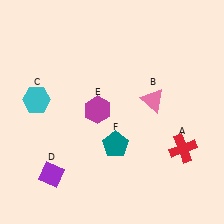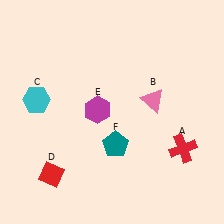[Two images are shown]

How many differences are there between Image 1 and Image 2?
There is 1 difference between the two images.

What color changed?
The diamond (D) changed from purple in Image 1 to red in Image 2.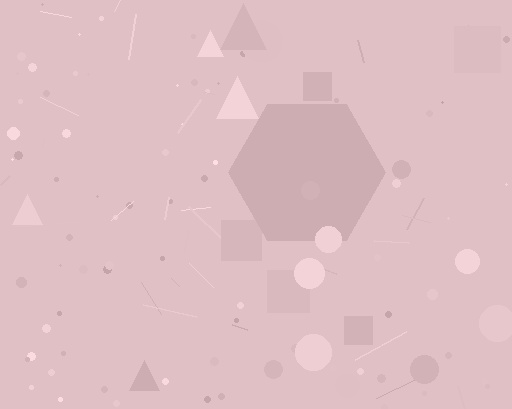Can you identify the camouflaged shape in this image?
The camouflaged shape is a hexagon.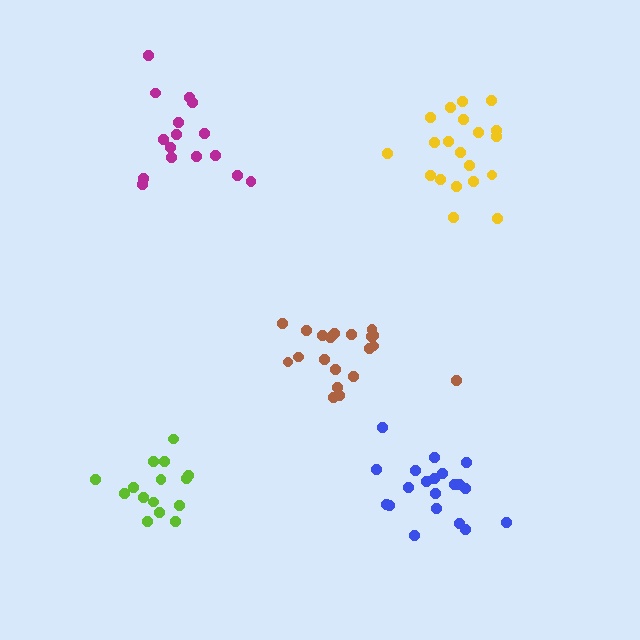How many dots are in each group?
Group 1: 15 dots, Group 2: 20 dots, Group 3: 20 dots, Group 4: 16 dots, Group 5: 20 dots (91 total).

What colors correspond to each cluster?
The clusters are colored: lime, brown, yellow, magenta, blue.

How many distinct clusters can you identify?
There are 5 distinct clusters.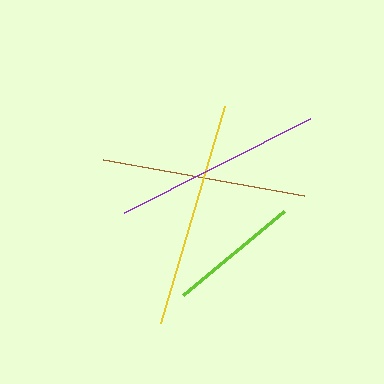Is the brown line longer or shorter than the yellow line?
The yellow line is longer than the brown line.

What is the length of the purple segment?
The purple segment is approximately 208 pixels long.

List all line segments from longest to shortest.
From longest to shortest: yellow, purple, brown, lime.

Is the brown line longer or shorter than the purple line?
The purple line is longer than the brown line.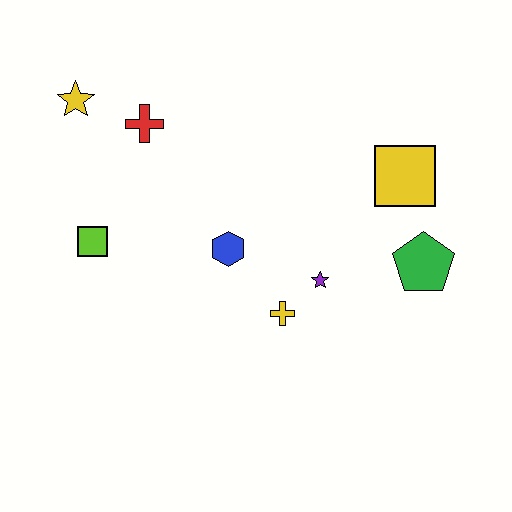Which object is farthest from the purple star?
The yellow star is farthest from the purple star.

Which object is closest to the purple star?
The yellow cross is closest to the purple star.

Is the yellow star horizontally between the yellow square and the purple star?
No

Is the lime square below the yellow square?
Yes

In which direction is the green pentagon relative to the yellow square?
The green pentagon is below the yellow square.